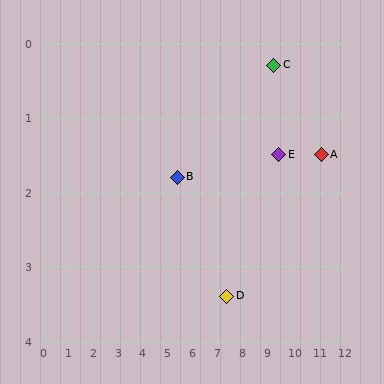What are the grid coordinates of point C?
Point C is at approximately (9.3, 0.3).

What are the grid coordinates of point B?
Point B is at approximately (5.4, 1.8).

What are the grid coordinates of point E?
Point E is at approximately (9.5, 1.5).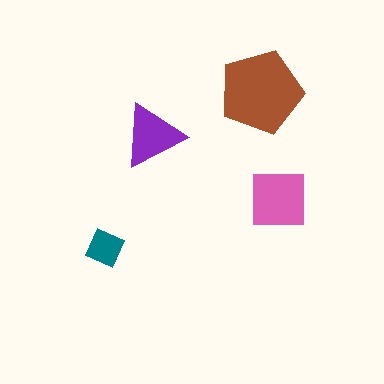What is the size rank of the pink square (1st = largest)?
2nd.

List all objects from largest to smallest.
The brown pentagon, the pink square, the purple triangle, the teal square.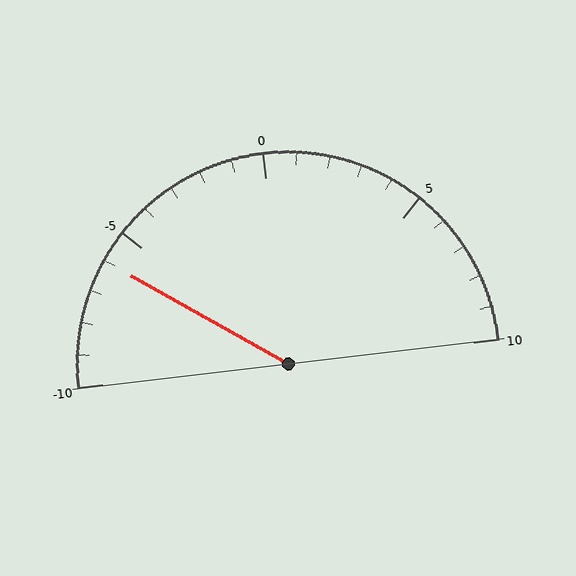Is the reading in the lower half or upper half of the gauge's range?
The reading is in the lower half of the range (-10 to 10).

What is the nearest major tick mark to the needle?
The nearest major tick mark is -5.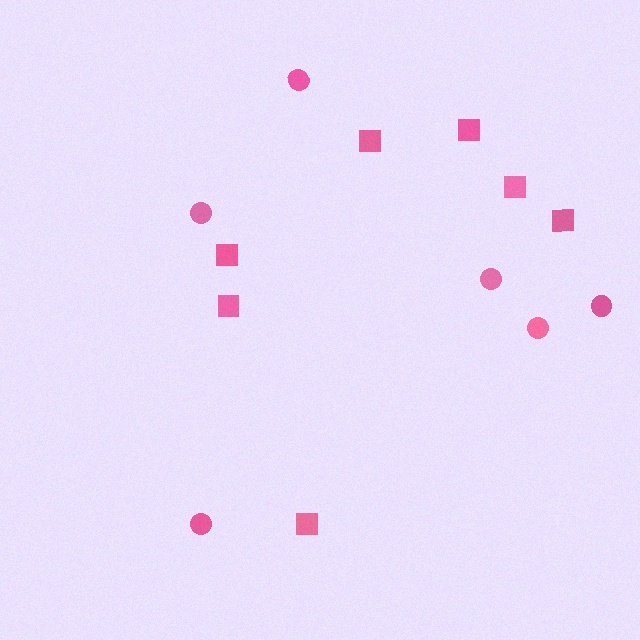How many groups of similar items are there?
There are 2 groups: one group of squares (7) and one group of circles (6).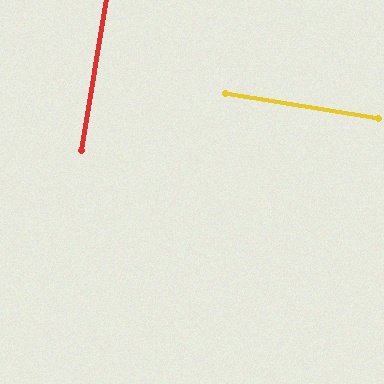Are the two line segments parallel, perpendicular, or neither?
Perpendicular — they meet at approximately 90°.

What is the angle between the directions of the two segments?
Approximately 90 degrees.